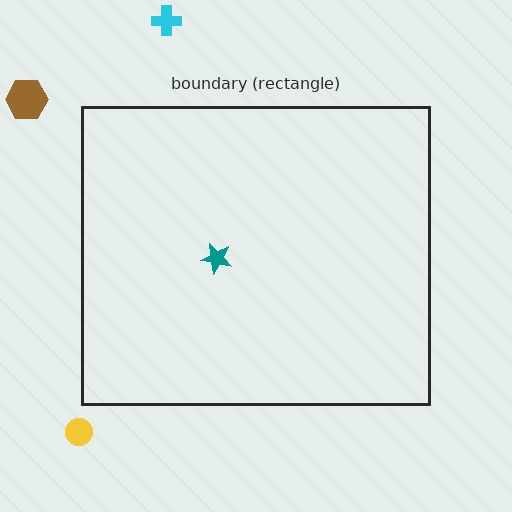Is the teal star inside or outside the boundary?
Inside.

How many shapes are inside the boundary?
1 inside, 3 outside.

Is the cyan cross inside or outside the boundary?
Outside.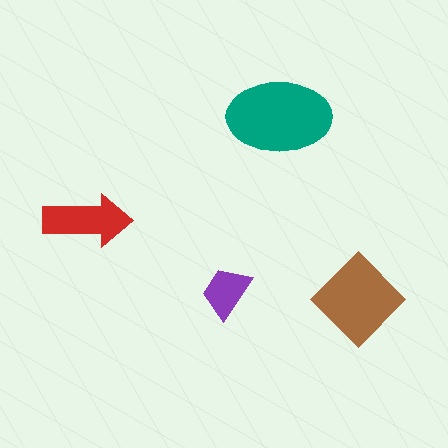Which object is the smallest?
The purple trapezoid.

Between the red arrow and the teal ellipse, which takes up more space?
The teal ellipse.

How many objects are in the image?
There are 4 objects in the image.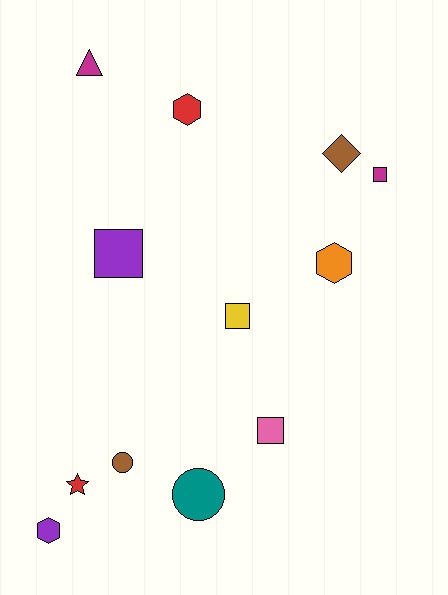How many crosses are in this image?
There are no crosses.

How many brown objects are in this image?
There are 2 brown objects.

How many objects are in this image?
There are 12 objects.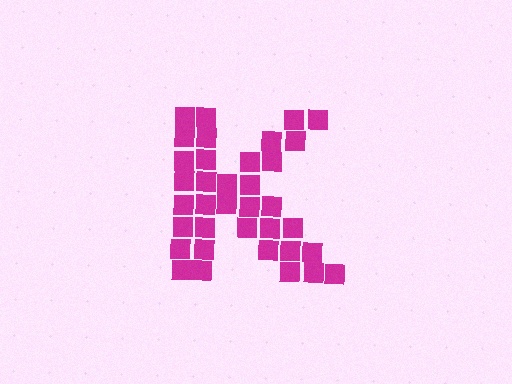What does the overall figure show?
The overall figure shows the letter K.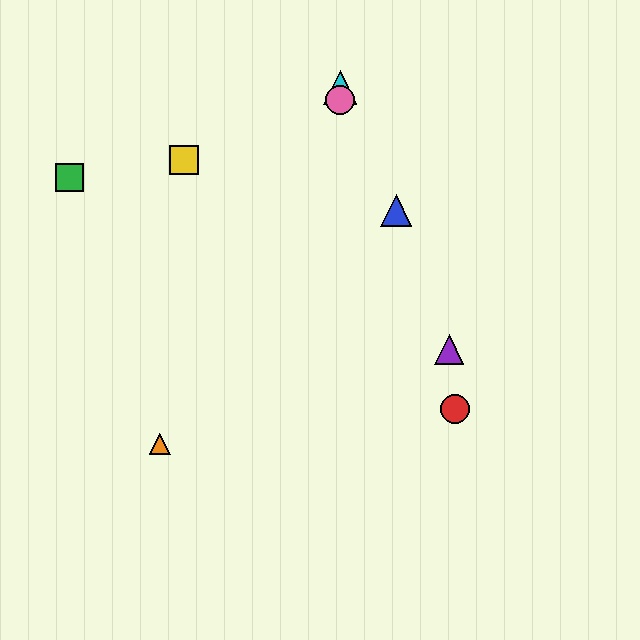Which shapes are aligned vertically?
The cyan triangle, the pink circle are aligned vertically.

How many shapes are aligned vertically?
2 shapes (the cyan triangle, the pink circle) are aligned vertically.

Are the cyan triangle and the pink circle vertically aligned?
Yes, both are at x≈340.